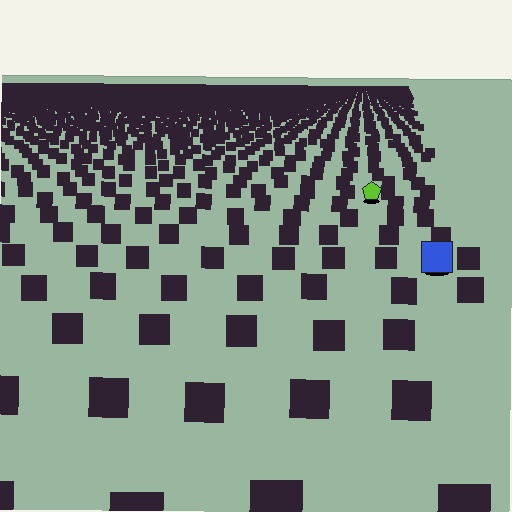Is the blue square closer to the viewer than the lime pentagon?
Yes. The blue square is closer — you can tell from the texture gradient: the ground texture is coarser near it.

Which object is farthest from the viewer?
The lime pentagon is farthest from the viewer. It appears smaller and the ground texture around it is denser.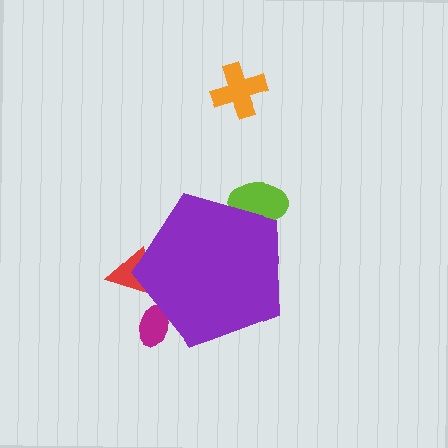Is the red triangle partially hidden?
Yes, the red triangle is partially hidden behind the purple pentagon.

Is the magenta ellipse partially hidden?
Yes, the magenta ellipse is partially hidden behind the purple pentagon.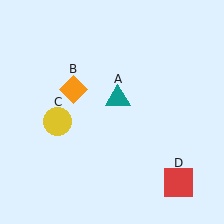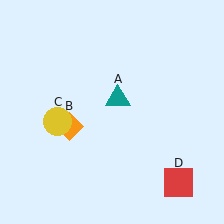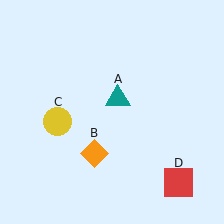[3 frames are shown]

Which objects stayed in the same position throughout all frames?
Teal triangle (object A) and yellow circle (object C) and red square (object D) remained stationary.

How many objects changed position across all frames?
1 object changed position: orange diamond (object B).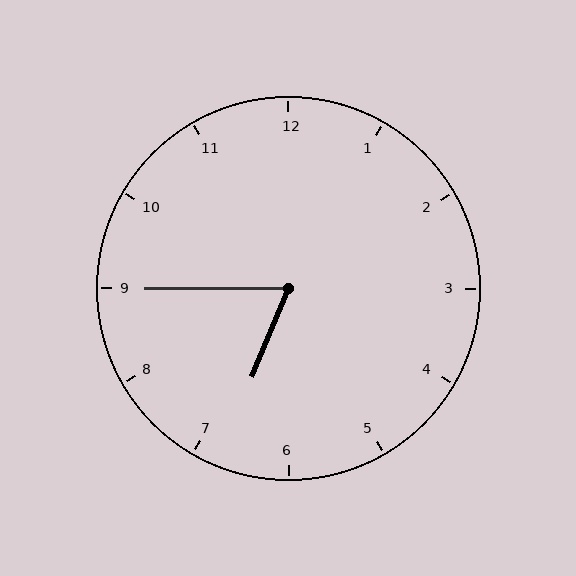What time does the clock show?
6:45.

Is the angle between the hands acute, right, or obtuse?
It is acute.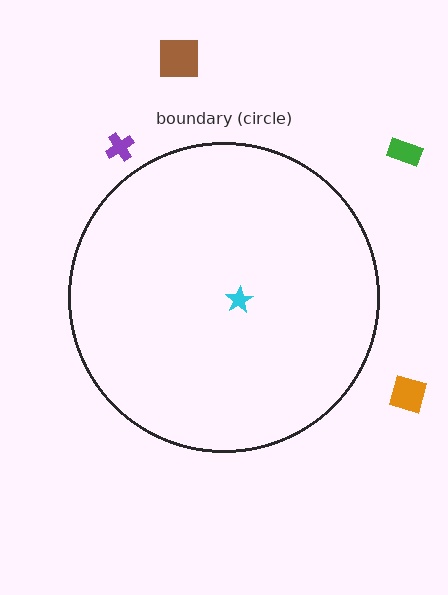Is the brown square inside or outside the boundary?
Outside.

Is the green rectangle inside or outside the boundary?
Outside.